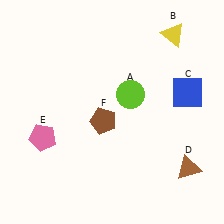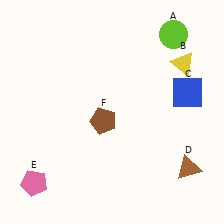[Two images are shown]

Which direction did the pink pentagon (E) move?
The pink pentagon (E) moved down.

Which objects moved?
The objects that moved are: the lime circle (A), the yellow triangle (B), the pink pentagon (E).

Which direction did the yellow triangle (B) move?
The yellow triangle (B) moved down.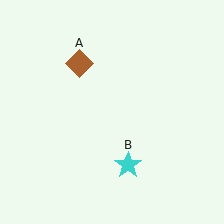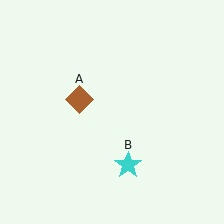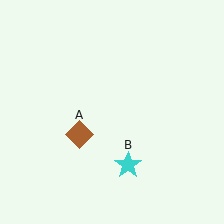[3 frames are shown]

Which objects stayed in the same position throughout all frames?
Cyan star (object B) remained stationary.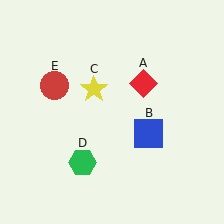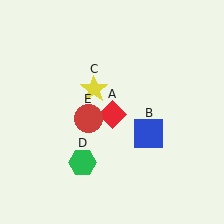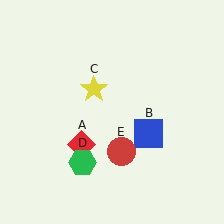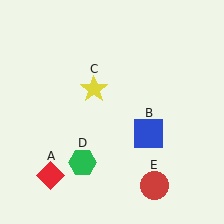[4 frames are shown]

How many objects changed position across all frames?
2 objects changed position: red diamond (object A), red circle (object E).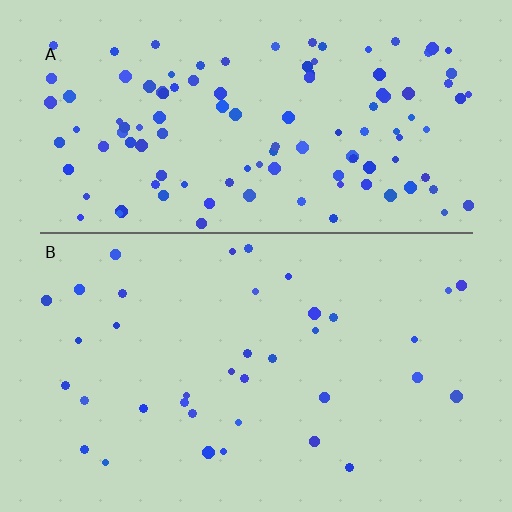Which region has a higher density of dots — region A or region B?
A (the top).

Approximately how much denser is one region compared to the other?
Approximately 3.2× — region A over region B.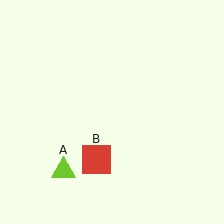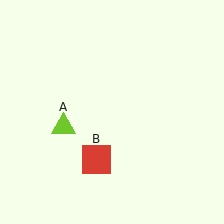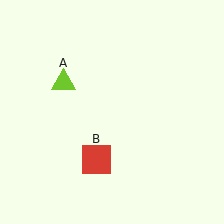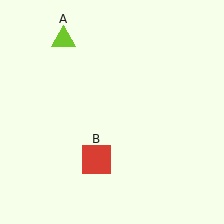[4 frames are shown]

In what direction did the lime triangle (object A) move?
The lime triangle (object A) moved up.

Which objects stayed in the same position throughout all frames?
Red square (object B) remained stationary.